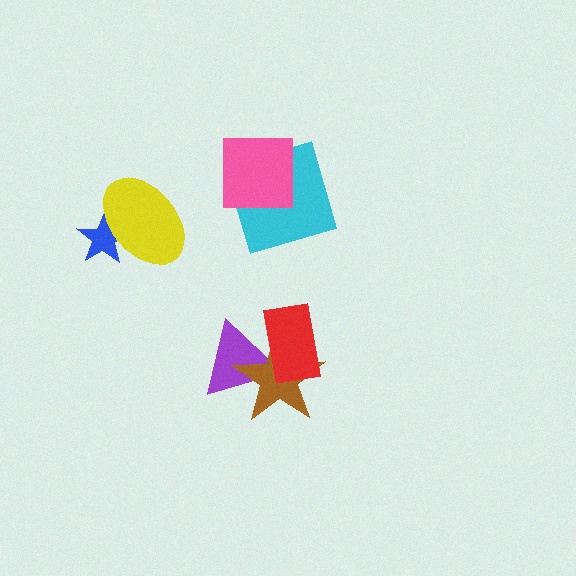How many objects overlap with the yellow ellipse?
1 object overlaps with the yellow ellipse.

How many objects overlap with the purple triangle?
2 objects overlap with the purple triangle.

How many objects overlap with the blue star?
1 object overlaps with the blue star.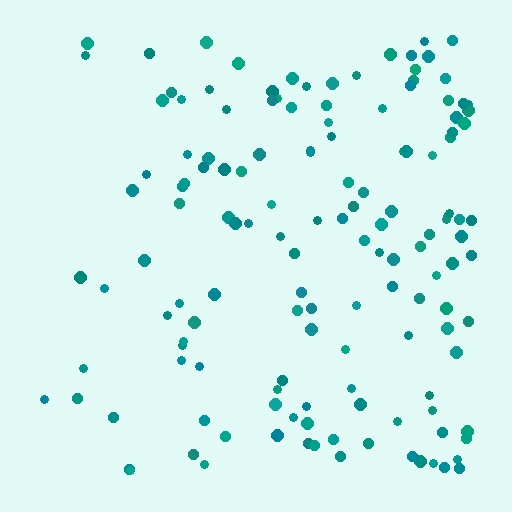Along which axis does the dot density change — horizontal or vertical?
Horizontal.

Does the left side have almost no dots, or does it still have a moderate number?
Still a moderate number, just noticeably fewer than the right.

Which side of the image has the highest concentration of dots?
The right.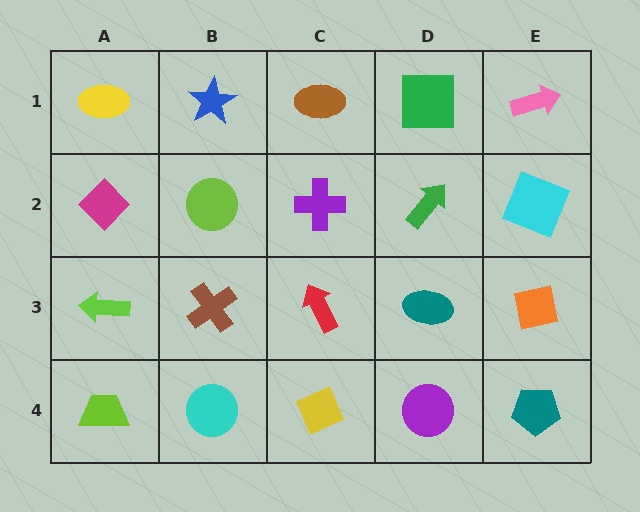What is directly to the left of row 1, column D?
A brown ellipse.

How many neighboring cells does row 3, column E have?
3.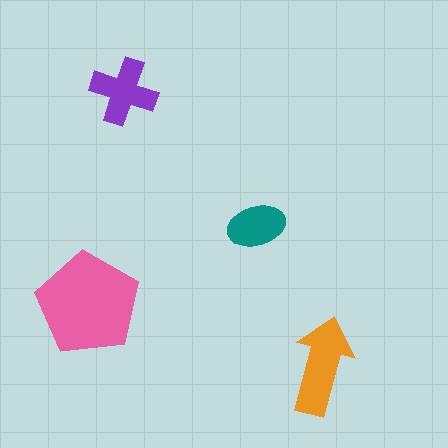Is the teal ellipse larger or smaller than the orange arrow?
Smaller.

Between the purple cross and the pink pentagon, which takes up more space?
The pink pentagon.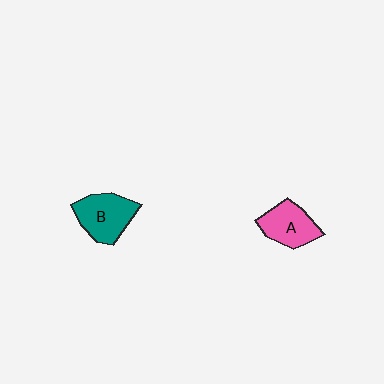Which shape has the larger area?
Shape B (teal).